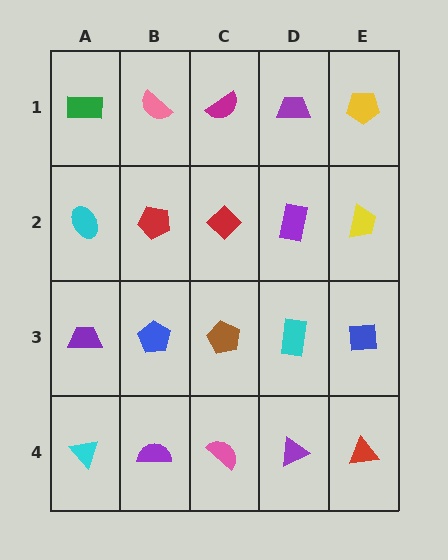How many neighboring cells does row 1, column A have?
2.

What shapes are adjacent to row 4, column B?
A blue pentagon (row 3, column B), a cyan triangle (row 4, column A), a pink semicircle (row 4, column C).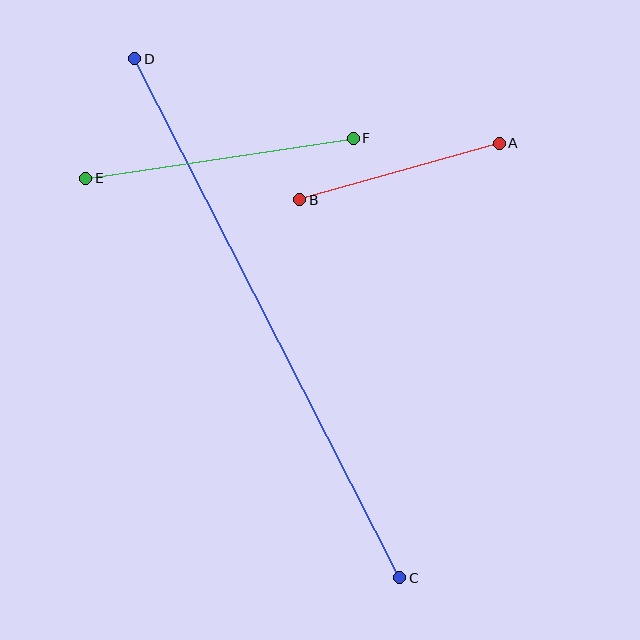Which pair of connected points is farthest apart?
Points C and D are farthest apart.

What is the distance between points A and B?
The distance is approximately 207 pixels.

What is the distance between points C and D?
The distance is approximately 583 pixels.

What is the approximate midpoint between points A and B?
The midpoint is at approximately (400, 171) pixels.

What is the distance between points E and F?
The distance is approximately 271 pixels.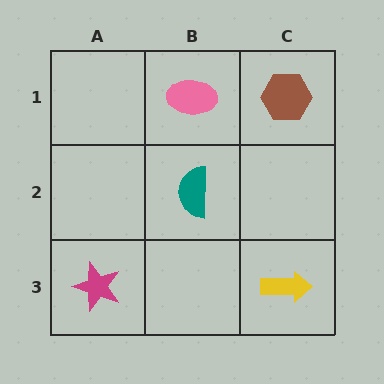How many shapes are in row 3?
2 shapes.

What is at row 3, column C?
A yellow arrow.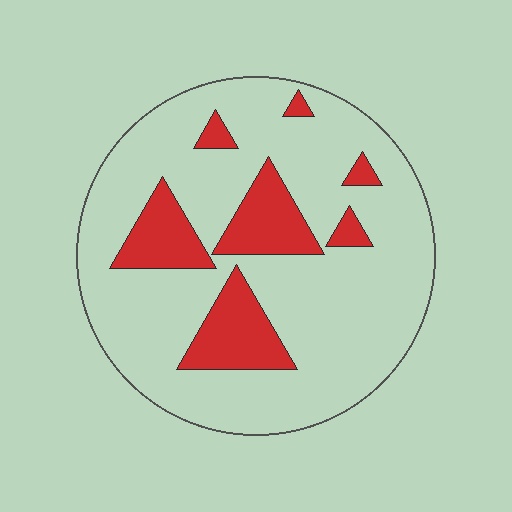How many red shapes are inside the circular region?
7.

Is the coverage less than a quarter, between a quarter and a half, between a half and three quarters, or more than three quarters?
Less than a quarter.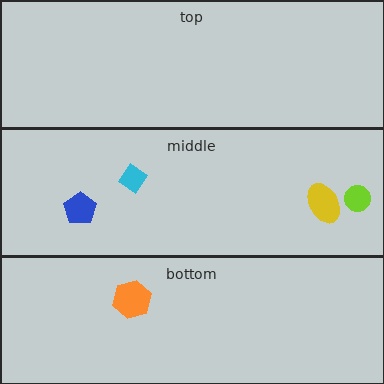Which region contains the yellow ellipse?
The middle region.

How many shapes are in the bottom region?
1.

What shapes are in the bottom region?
The orange hexagon.